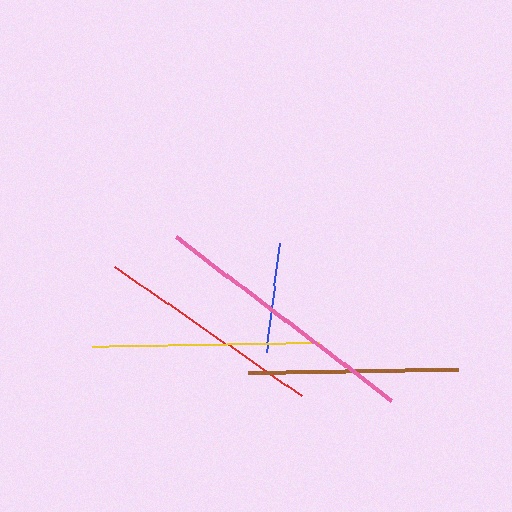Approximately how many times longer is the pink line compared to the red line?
The pink line is approximately 1.2 times the length of the red line.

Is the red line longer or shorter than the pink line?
The pink line is longer than the red line.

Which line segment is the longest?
The pink line is the longest at approximately 271 pixels.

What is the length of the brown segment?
The brown segment is approximately 210 pixels long.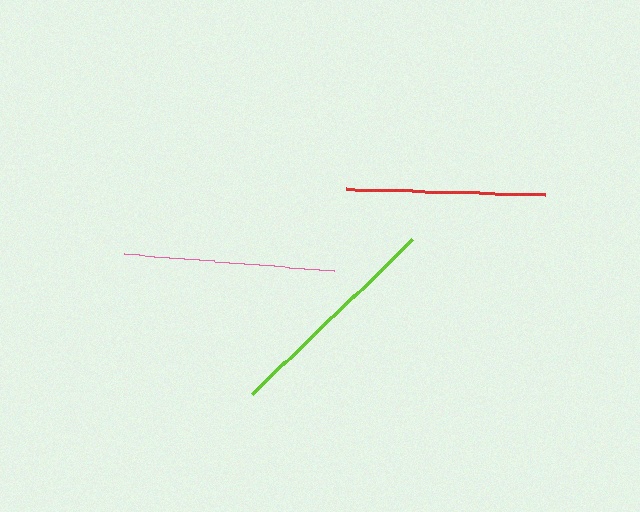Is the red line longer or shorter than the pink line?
The pink line is longer than the red line.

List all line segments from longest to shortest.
From longest to shortest: lime, pink, red.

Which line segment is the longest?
The lime line is the longest at approximately 222 pixels.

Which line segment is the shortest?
The red line is the shortest at approximately 199 pixels.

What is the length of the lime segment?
The lime segment is approximately 222 pixels long.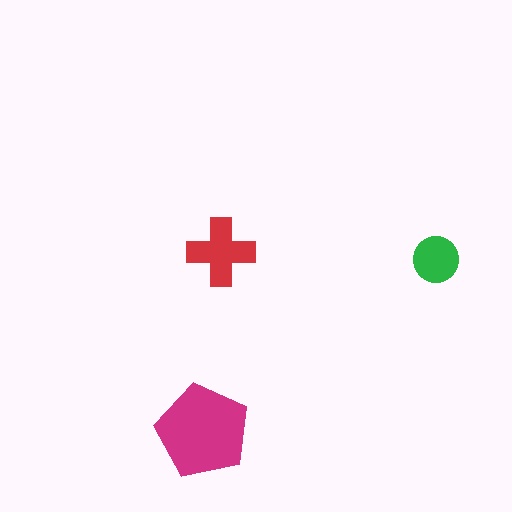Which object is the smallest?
The green circle.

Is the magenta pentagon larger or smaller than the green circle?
Larger.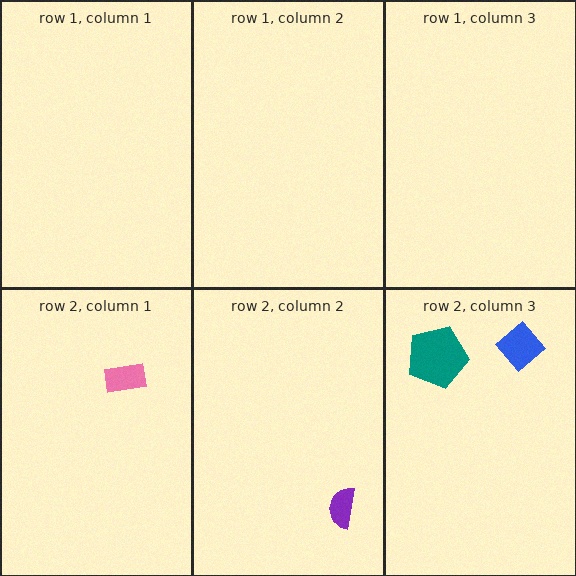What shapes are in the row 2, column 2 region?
The purple semicircle.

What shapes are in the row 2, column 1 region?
The pink rectangle.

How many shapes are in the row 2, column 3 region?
2.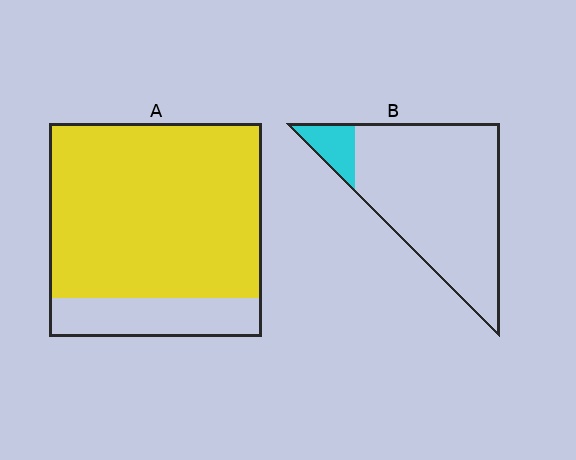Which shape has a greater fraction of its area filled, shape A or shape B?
Shape A.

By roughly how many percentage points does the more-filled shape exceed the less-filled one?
By roughly 70 percentage points (A over B).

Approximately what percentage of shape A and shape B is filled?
A is approximately 80% and B is approximately 10%.